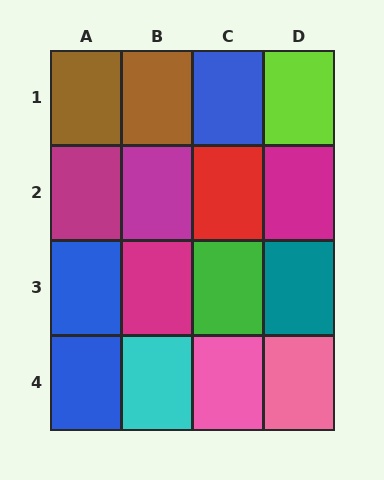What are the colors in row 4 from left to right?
Blue, cyan, pink, pink.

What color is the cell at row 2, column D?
Magenta.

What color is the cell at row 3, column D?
Teal.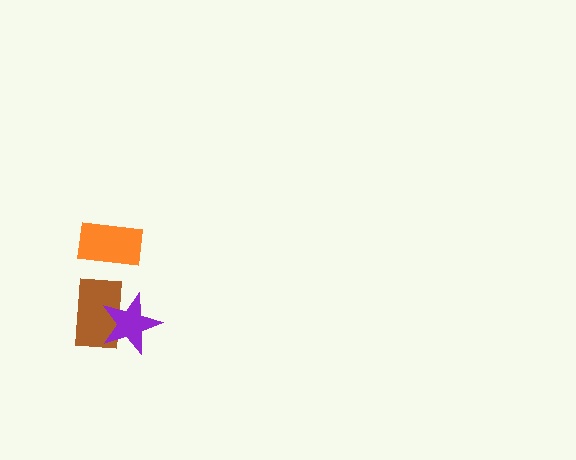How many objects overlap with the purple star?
1 object overlaps with the purple star.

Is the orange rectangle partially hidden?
No, no other shape covers it.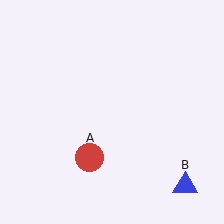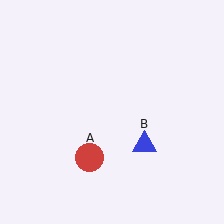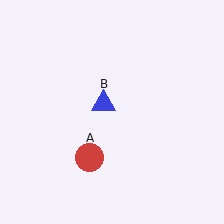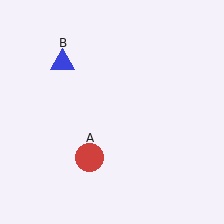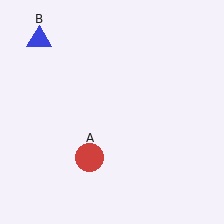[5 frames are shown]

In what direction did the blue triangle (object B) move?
The blue triangle (object B) moved up and to the left.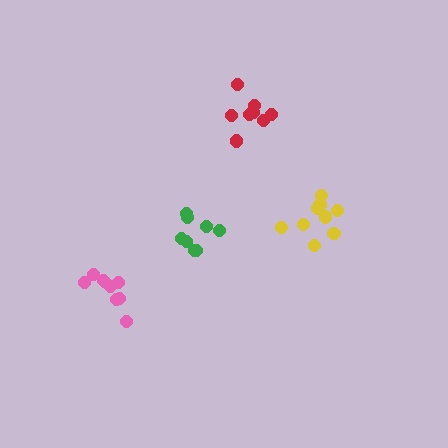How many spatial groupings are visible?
There are 4 spatial groupings.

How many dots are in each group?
Group 1: 10 dots, Group 2: 9 dots, Group 3: 8 dots, Group 4: 8 dots (35 total).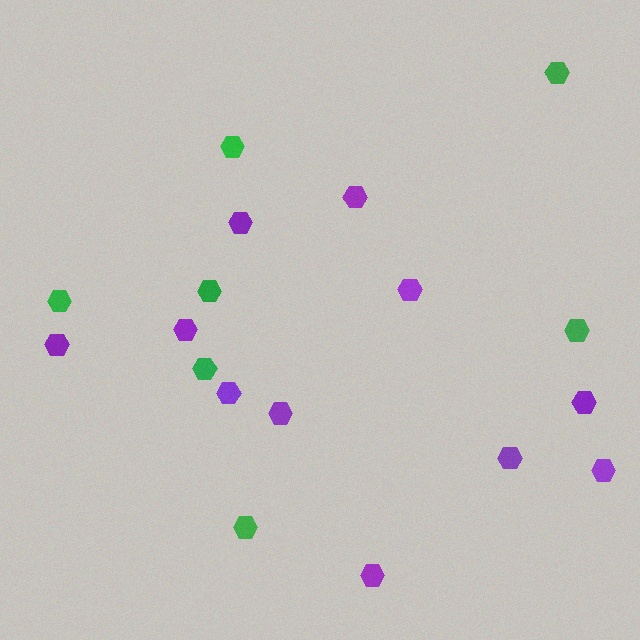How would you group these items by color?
There are 2 groups: one group of purple hexagons (11) and one group of green hexagons (7).